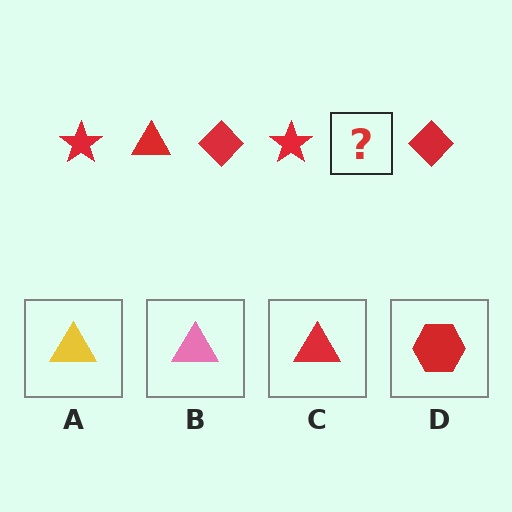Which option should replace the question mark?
Option C.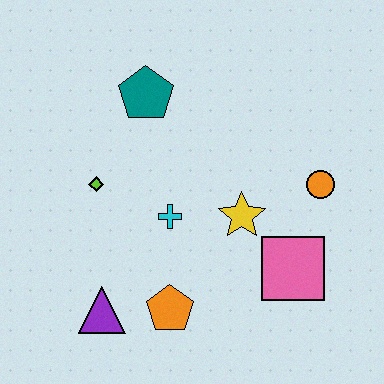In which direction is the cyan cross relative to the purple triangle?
The cyan cross is above the purple triangle.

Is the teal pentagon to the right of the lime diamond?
Yes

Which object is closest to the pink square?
The yellow star is closest to the pink square.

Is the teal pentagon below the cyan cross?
No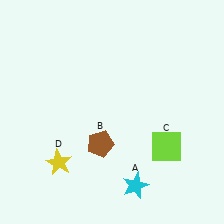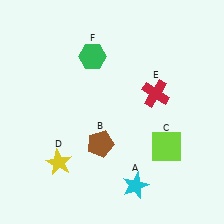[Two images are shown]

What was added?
A red cross (E), a green hexagon (F) were added in Image 2.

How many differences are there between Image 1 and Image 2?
There are 2 differences between the two images.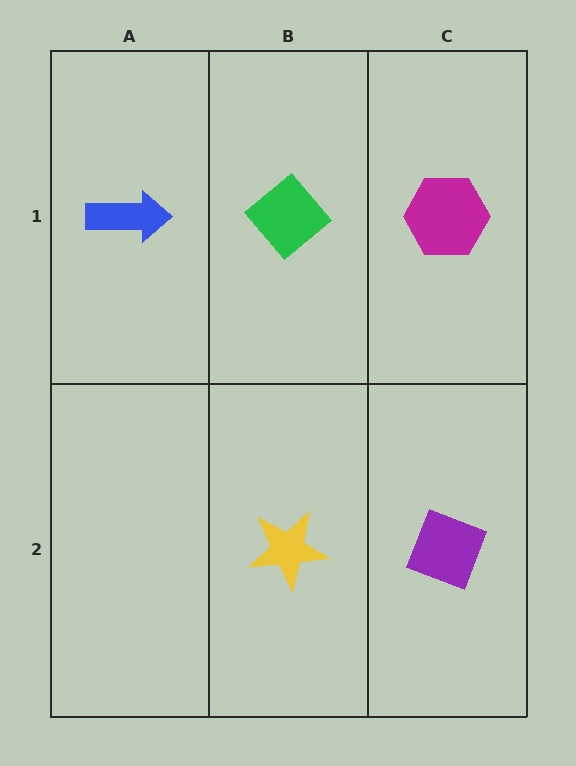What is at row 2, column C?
A purple diamond.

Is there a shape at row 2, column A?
No, that cell is empty.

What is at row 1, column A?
A blue arrow.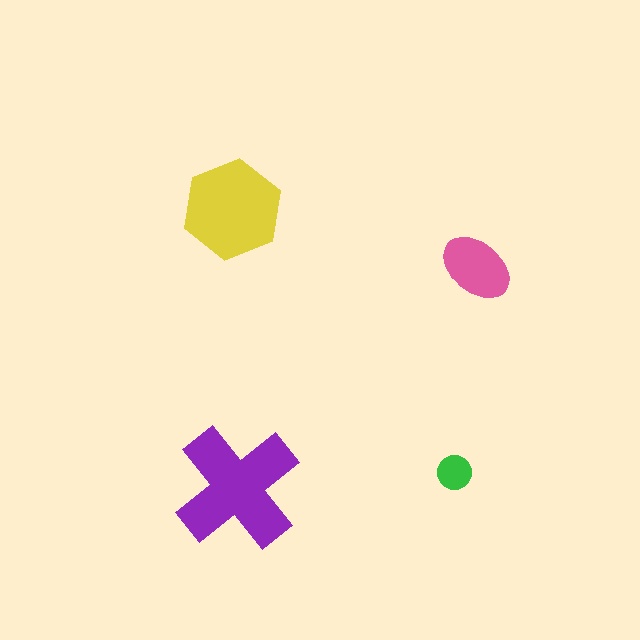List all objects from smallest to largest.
The green circle, the pink ellipse, the yellow hexagon, the purple cross.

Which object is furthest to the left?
The yellow hexagon is leftmost.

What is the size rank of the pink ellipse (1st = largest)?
3rd.